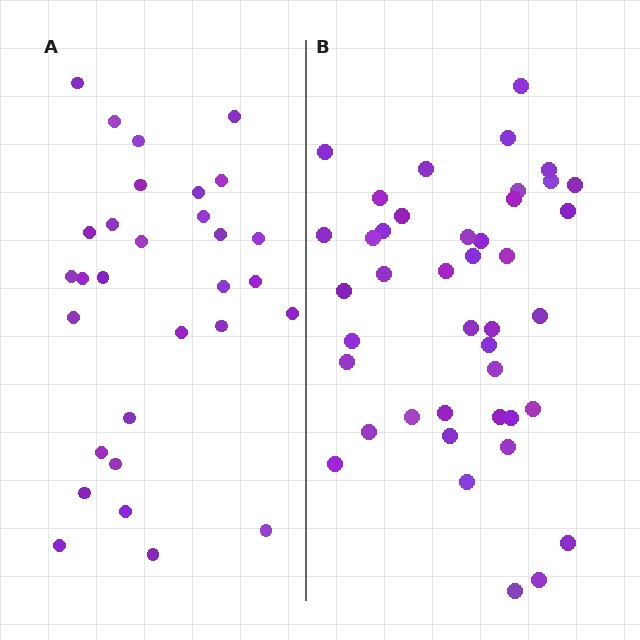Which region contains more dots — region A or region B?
Region B (the right region) has more dots.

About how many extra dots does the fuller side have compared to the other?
Region B has roughly 12 or so more dots than region A.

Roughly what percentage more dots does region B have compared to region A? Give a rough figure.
About 40% more.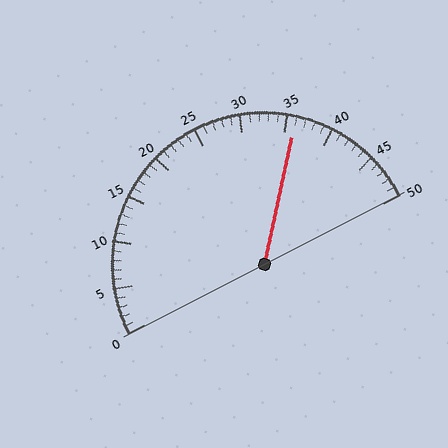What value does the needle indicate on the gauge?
The needle indicates approximately 36.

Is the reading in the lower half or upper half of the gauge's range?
The reading is in the upper half of the range (0 to 50).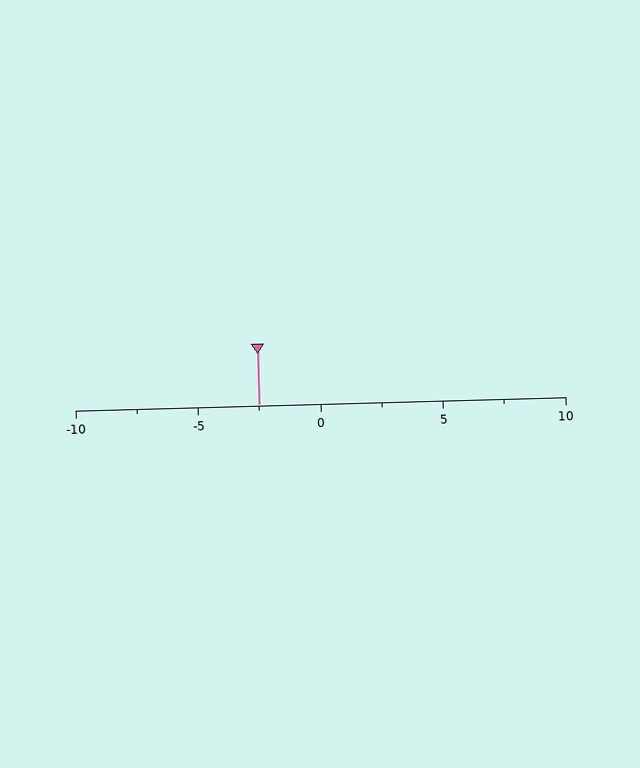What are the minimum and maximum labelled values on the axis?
The axis runs from -10 to 10.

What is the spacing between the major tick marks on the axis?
The major ticks are spaced 5 apart.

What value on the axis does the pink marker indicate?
The marker indicates approximately -2.5.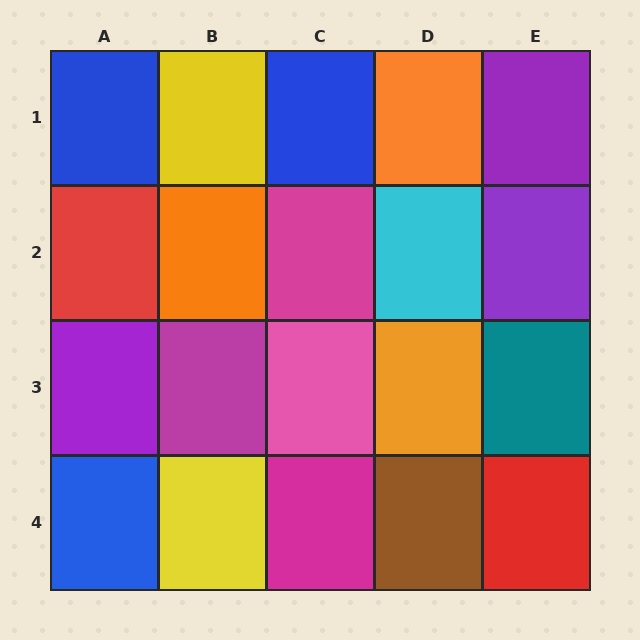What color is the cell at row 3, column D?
Orange.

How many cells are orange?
3 cells are orange.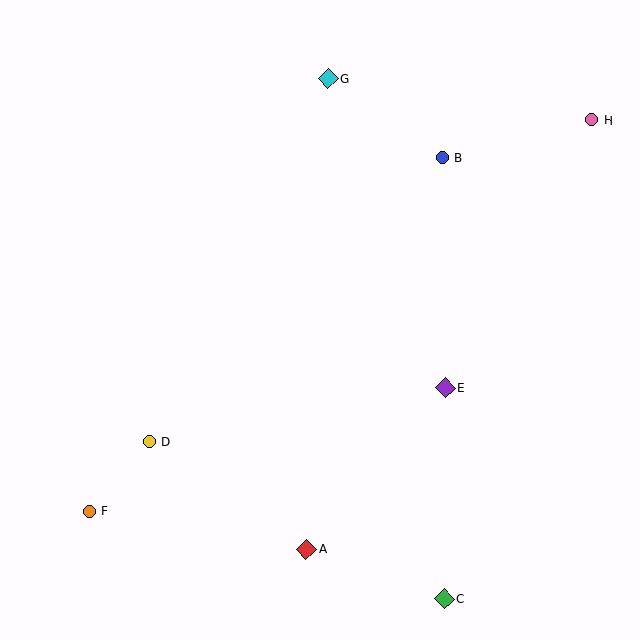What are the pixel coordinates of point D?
Point D is at (149, 441).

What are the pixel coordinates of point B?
Point B is at (442, 157).